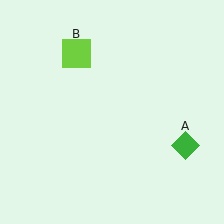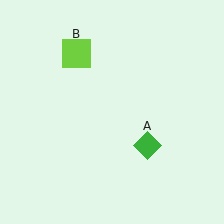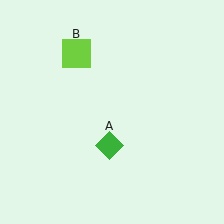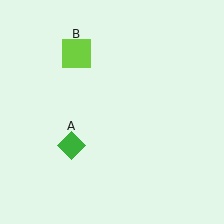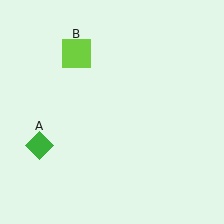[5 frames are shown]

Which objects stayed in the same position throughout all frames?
Lime square (object B) remained stationary.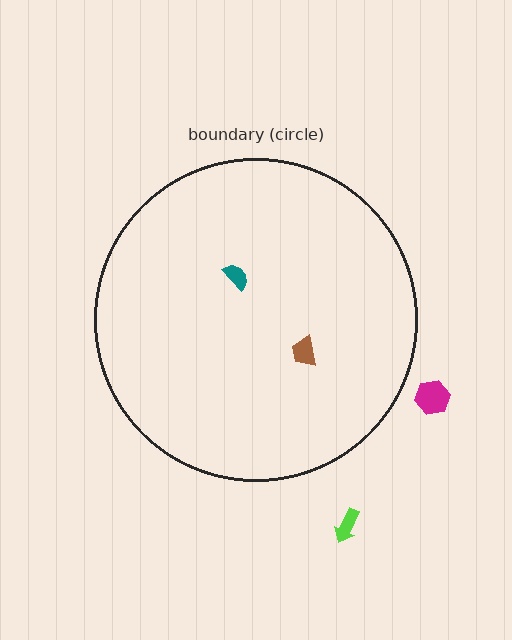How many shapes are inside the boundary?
2 inside, 2 outside.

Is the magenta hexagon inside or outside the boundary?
Outside.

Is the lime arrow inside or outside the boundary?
Outside.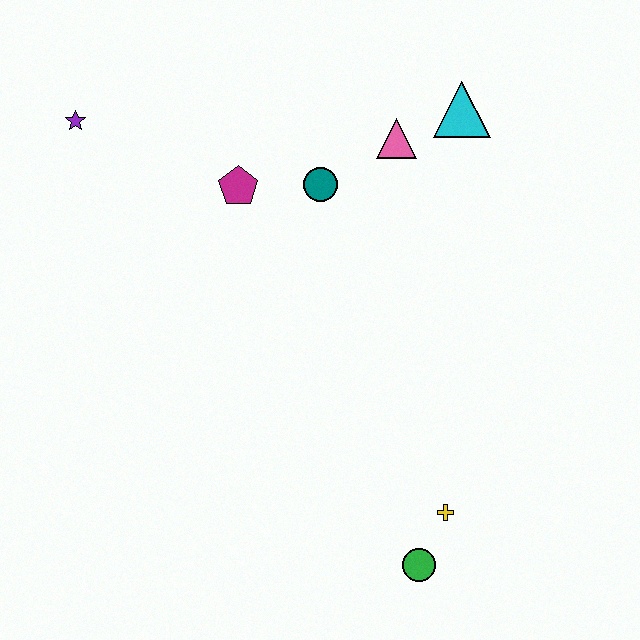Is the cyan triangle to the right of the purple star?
Yes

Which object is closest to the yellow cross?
The green circle is closest to the yellow cross.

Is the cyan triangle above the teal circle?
Yes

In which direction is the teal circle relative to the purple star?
The teal circle is to the right of the purple star.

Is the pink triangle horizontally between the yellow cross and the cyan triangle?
No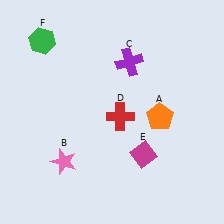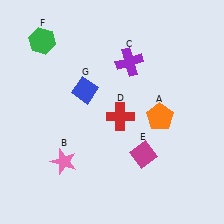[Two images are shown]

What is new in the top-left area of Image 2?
A blue diamond (G) was added in the top-left area of Image 2.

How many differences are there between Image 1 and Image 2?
There is 1 difference between the two images.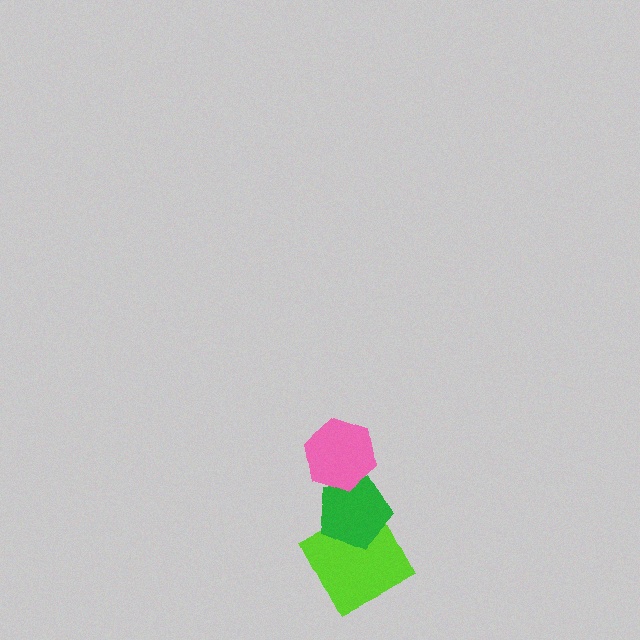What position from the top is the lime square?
The lime square is 3rd from the top.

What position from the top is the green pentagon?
The green pentagon is 2nd from the top.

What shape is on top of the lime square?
The green pentagon is on top of the lime square.